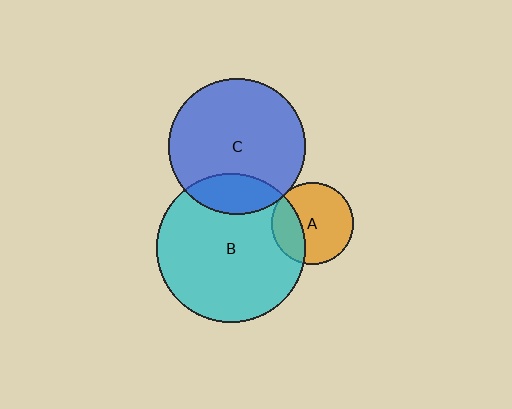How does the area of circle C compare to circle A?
Approximately 2.8 times.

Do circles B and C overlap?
Yes.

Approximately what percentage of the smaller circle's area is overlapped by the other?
Approximately 20%.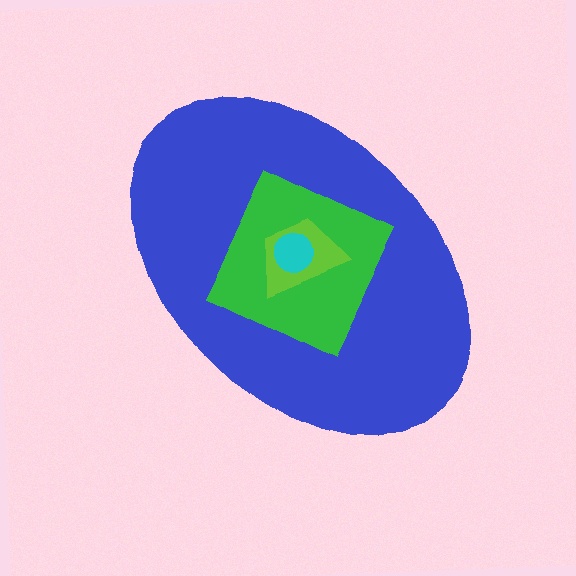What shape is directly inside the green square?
The lime trapezoid.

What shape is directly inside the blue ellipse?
The green square.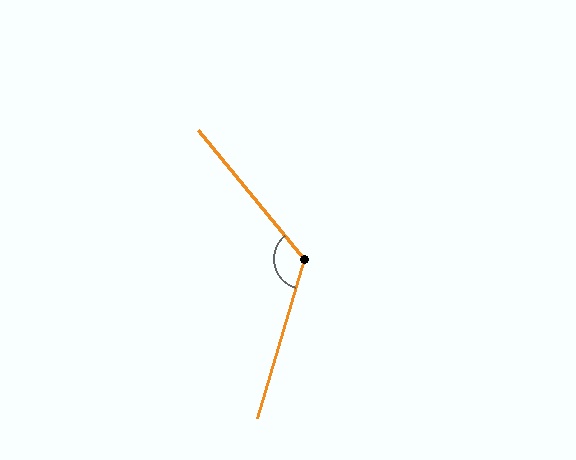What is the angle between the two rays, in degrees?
Approximately 124 degrees.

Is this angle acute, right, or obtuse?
It is obtuse.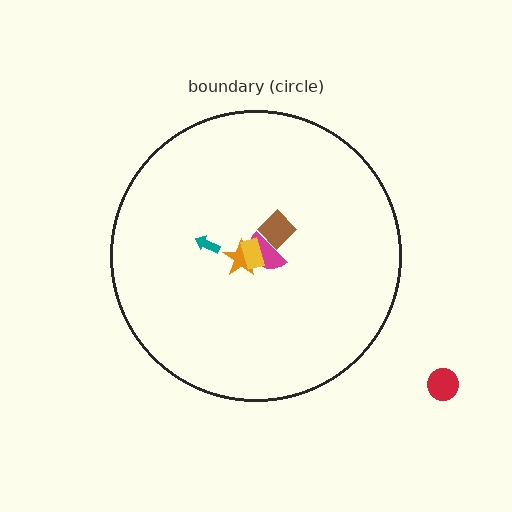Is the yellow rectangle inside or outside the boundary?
Inside.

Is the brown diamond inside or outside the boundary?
Inside.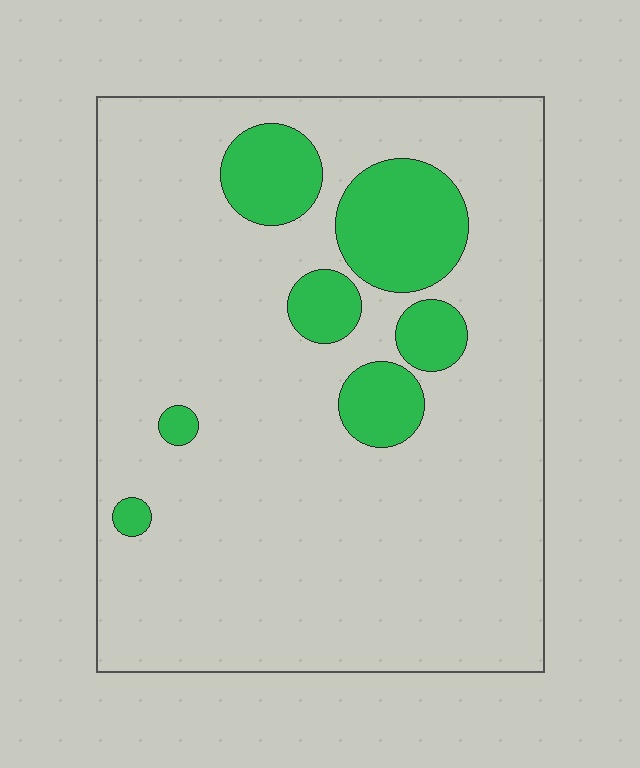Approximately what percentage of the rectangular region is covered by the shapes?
Approximately 15%.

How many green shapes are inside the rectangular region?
7.